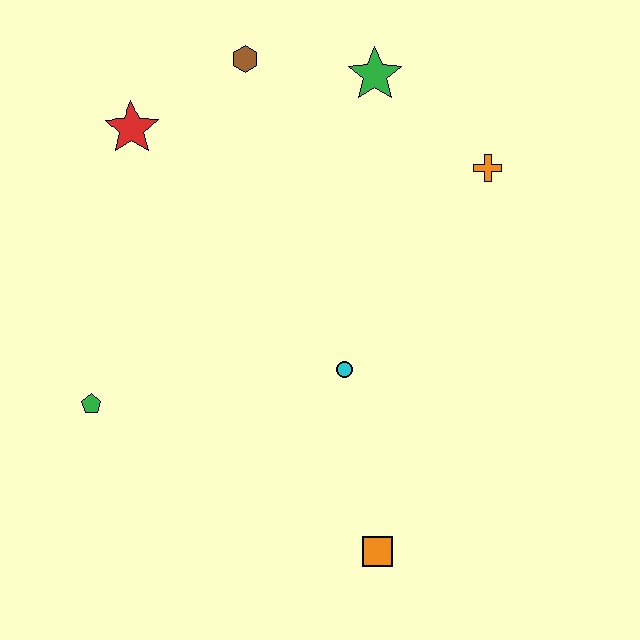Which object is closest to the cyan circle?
The orange square is closest to the cyan circle.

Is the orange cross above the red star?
No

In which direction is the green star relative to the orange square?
The green star is above the orange square.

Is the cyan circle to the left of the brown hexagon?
No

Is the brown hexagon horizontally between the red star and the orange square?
Yes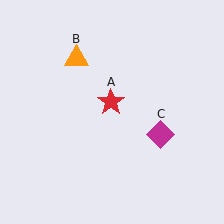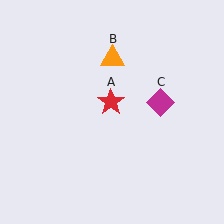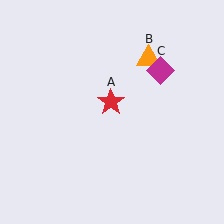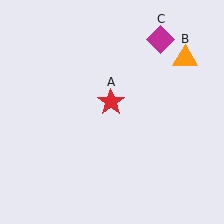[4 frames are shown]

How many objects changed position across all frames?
2 objects changed position: orange triangle (object B), magenta diamond (object C).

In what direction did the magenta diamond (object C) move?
The magenta diamond (object C) moved up.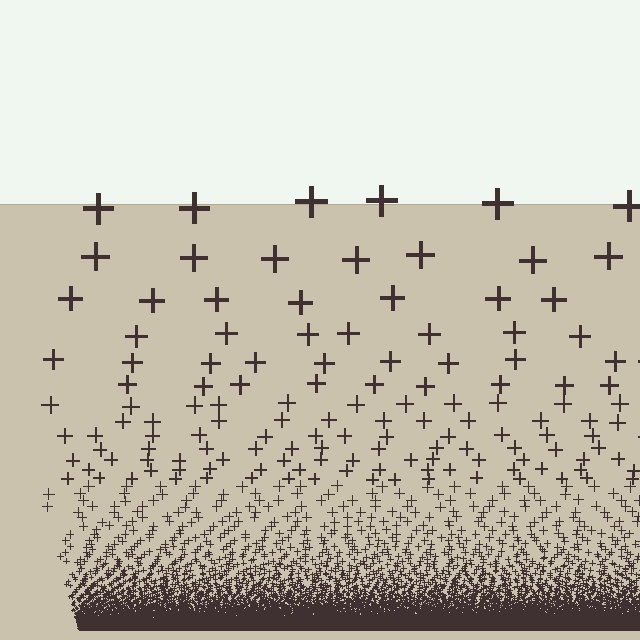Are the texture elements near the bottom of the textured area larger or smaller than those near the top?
Smaller. The gradient is inverted — elements near the bottom are smaller and denser.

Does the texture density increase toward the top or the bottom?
Density increases toward the bottom.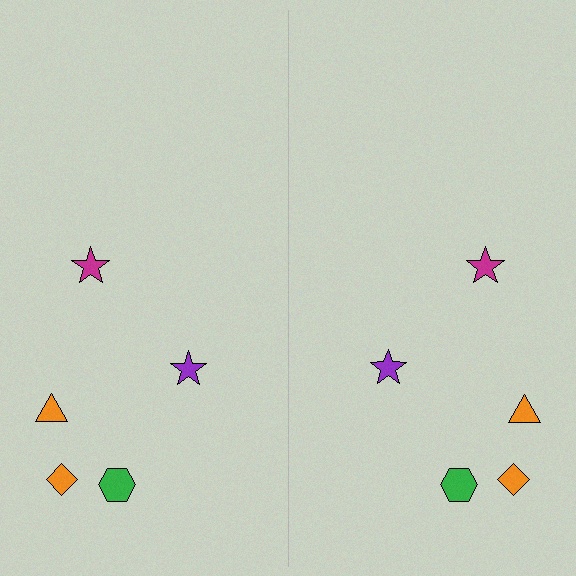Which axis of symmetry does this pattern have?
The pattern has a vertical axis of symmetry running through the center of the image.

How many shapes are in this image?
There are 10 shapes in this image.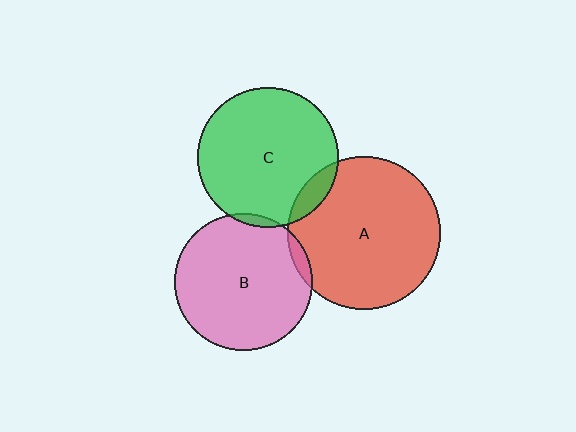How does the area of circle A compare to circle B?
Approximately 1.2 times.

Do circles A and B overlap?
Yes.